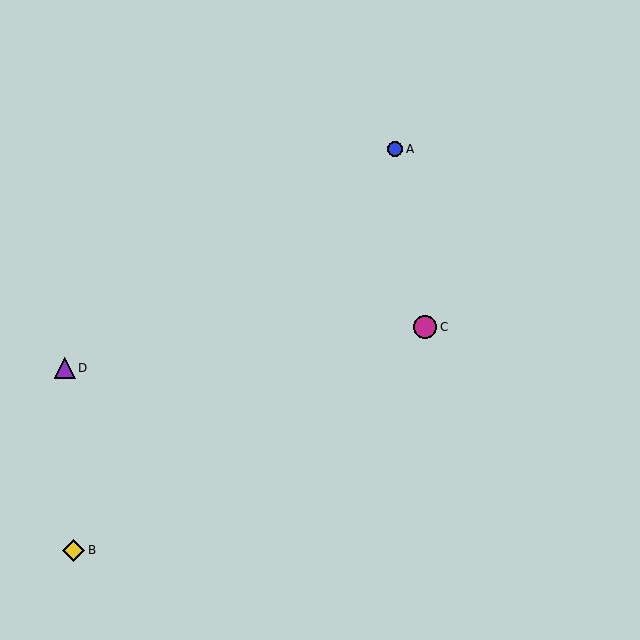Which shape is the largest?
The magenta circle (labeled C) is the largest.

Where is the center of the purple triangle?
The center of the purple triangle is at (65, 368).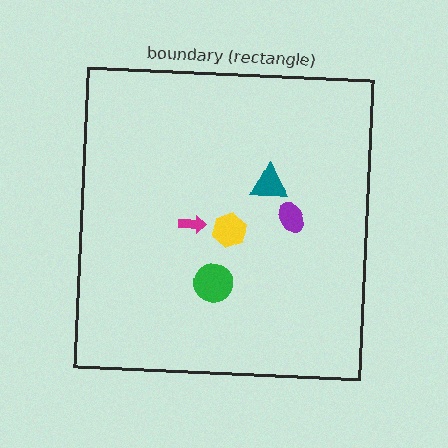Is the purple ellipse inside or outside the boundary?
Inside.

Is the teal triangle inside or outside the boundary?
Inside.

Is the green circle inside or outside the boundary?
Inside.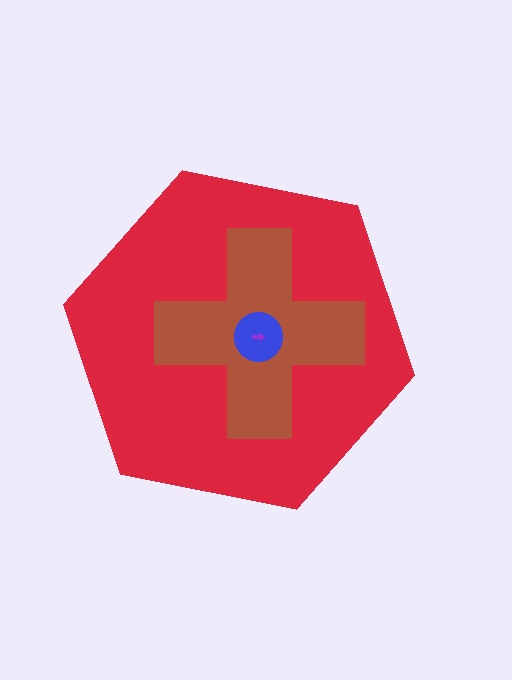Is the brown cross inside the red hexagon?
Yes.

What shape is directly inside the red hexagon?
The brown cross.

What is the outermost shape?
The red hexagon.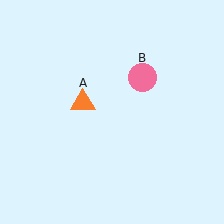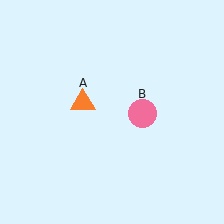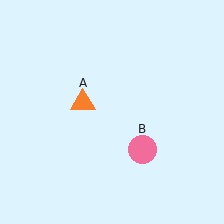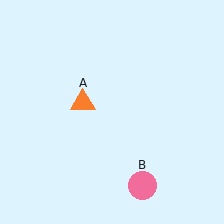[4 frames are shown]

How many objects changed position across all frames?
1 object changed position: pink circle (object B).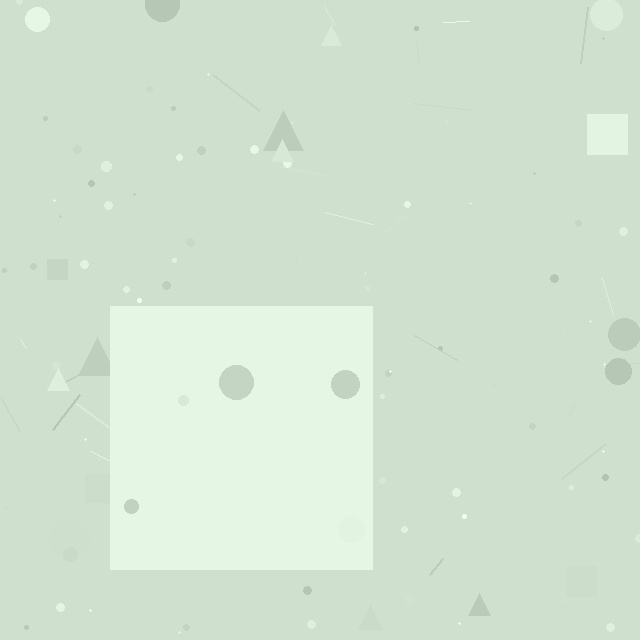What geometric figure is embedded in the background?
A square is embedded in the background.